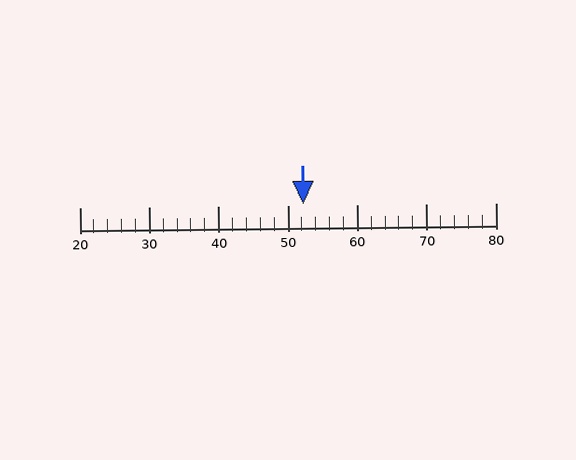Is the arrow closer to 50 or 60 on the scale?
The arrow is closer to 50.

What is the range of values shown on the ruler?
The ruler shows values from 20 to 80.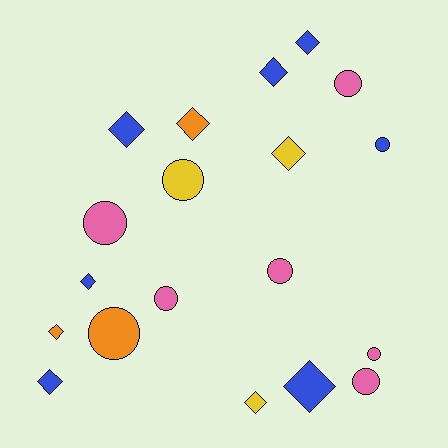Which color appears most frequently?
Blue, with 7 objects.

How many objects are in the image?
There are 19 objects.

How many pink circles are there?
There are 6 pink circles.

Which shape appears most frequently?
Diamond, with 10 objects.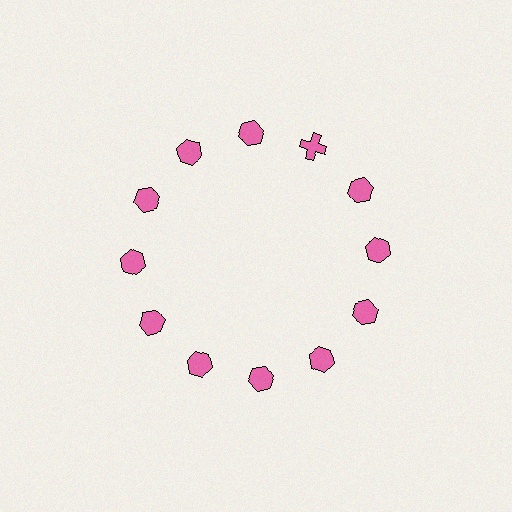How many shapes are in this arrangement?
There are 12 shapes arranged in a ring pattern.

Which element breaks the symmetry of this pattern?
The pink cross at roughly the 1 o'clock position breaks the symmetry. All other shapes are pink hexagons.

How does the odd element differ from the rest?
It has a different shape: cross instead of hexagon.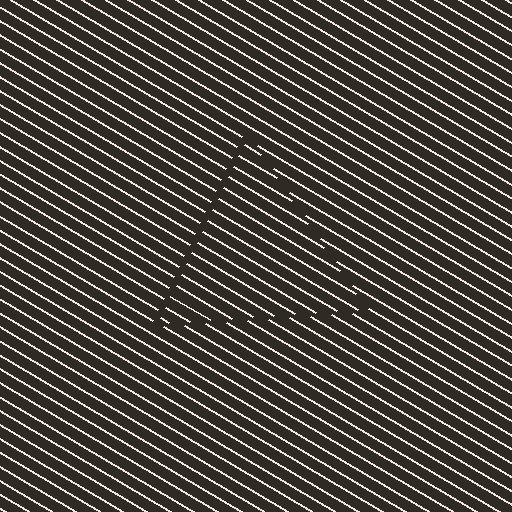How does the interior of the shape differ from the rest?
The interior of the shape contains the same grating, shifted by half a period — the contour is defined by the phase discontinuity where line-ends from the inner and outer gratings abut.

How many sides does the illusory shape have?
3 sides — the line-ends trace a triangle.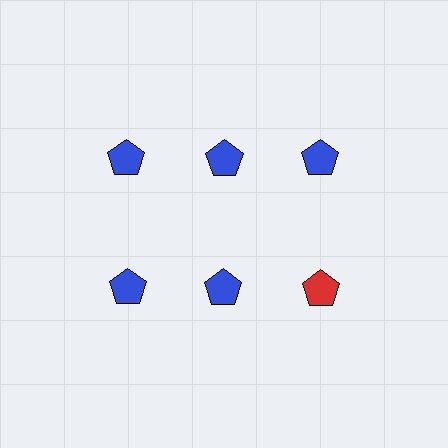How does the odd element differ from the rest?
It has a different color: red instead of blue.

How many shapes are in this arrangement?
There are 6 shapes arranged in a grid pattern.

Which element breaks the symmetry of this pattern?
The red pentagon in the second row, center column breaks the symmetry. All other shapes are blue pentagons.